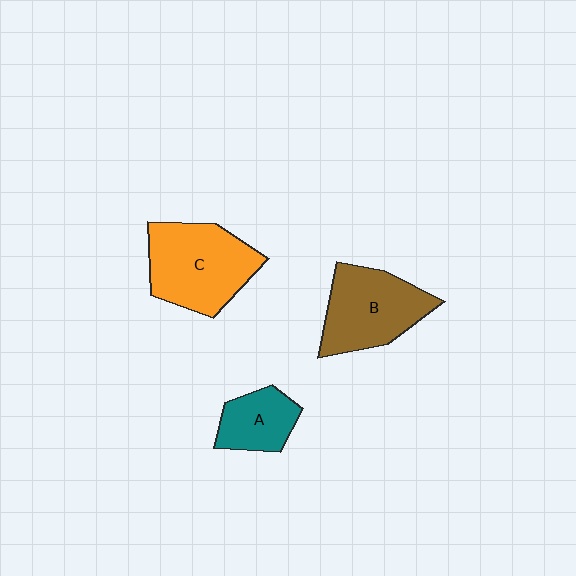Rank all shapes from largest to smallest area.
From largest to smallest: C (orange), B (brown), A (teal).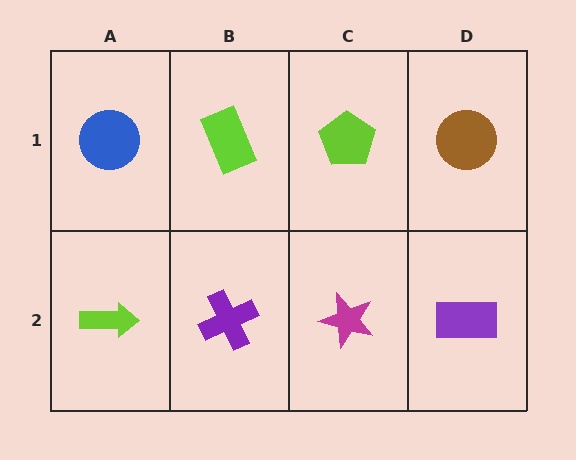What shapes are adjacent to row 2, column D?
A brown circle (row 1, column D), a magenta star (row 2, column C).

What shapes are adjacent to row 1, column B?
A purple cross (row 2, column B), a blue circle (row 1, column A), a lime pentagon (row 1, column C).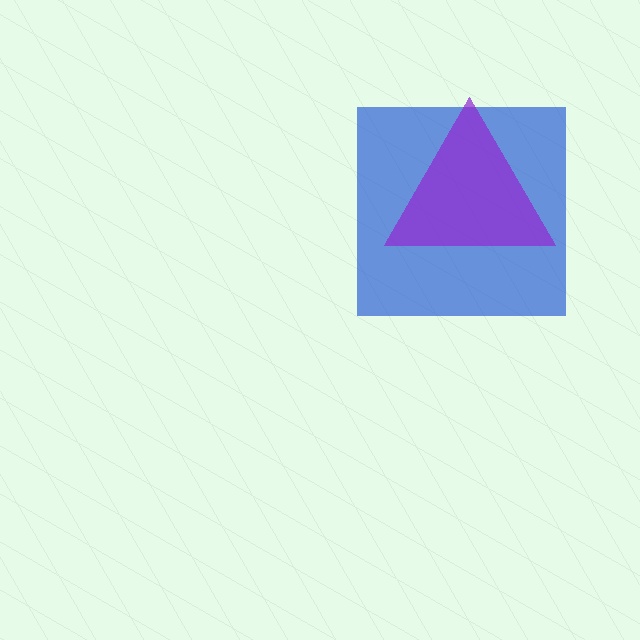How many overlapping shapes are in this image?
There are 2 overlapping shapes in the image.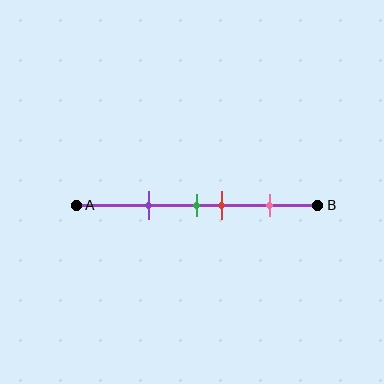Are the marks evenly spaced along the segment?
No, the marks are not evenly spaced.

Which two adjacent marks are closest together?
The green and red marks are the closest adjacent pair.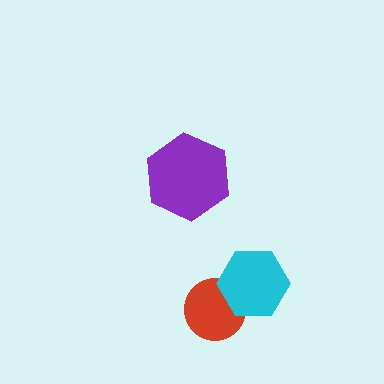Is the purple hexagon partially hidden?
No, no other shape covers it.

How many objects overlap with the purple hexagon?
0 objects overlap with the purple hexagon.